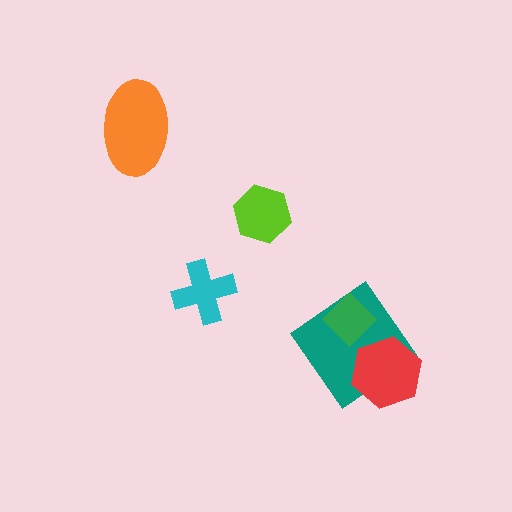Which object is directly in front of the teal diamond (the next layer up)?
The red hexagon is directly in front of the teal diamond.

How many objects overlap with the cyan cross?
0 objects overlap with the cyan cross.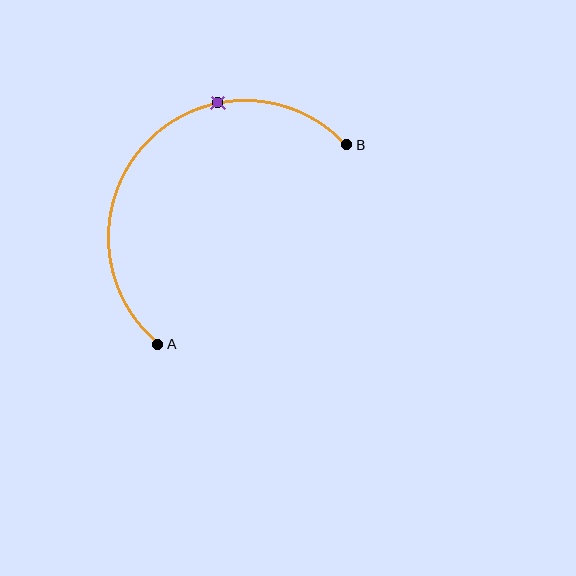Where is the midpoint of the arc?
The arc midpoint is the point on the curve farthest from the straight line joining A and B. It sits above and to the left of that line.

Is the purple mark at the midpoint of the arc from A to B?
No. The purple mark lies on the arc but is closer to endpoint B. The arc midpoint would be at the point on the curve equidistant along the arc from both A and B.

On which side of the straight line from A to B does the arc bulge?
The arc bulges above and to the left of the straight line connecting A and B.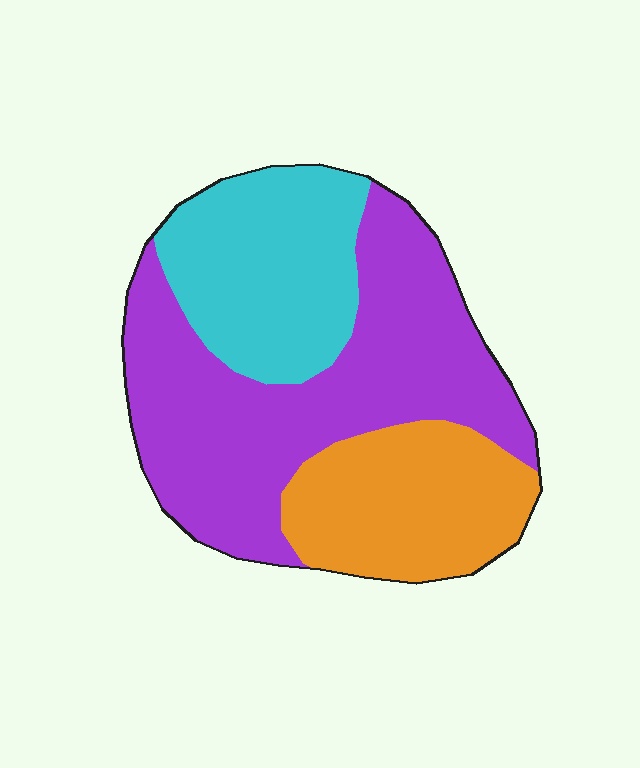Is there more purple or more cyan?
Purple.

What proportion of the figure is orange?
Orange takes up about one quarter (1/4) of the figure.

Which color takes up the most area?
Purple, at roughly 50%.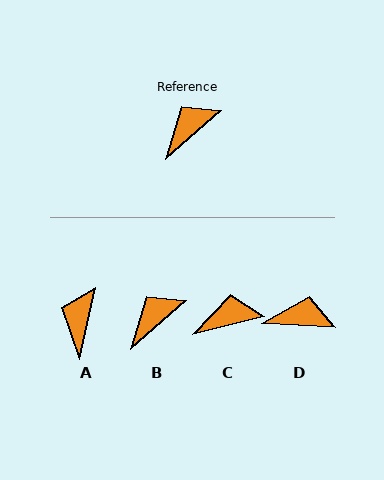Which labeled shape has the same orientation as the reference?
B.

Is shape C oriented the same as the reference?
No, it is off by about 27 degrees.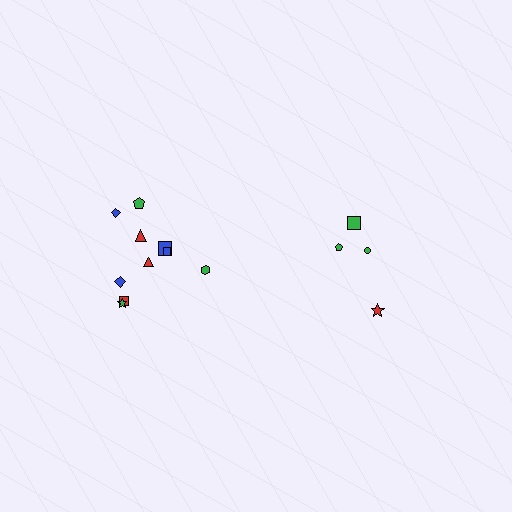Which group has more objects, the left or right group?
The left group.